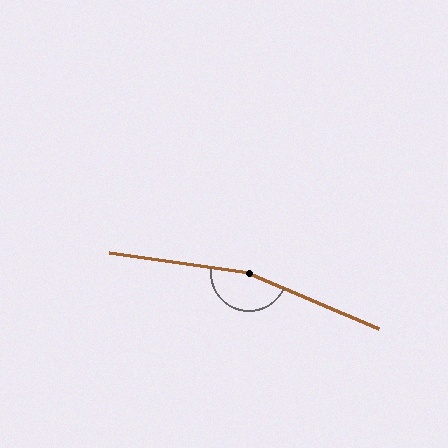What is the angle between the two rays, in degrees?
Approximately 165 degrees.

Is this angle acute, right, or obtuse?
It is obtuse.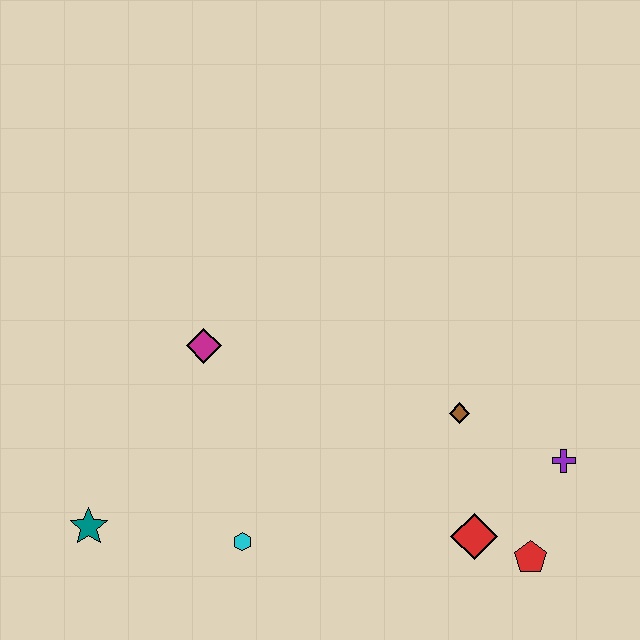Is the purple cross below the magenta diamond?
Yes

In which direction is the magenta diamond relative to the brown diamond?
The magenta diamond is to the left of the brown diamond.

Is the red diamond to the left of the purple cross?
Yes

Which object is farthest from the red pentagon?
The teal star is farthest from the red pentagon.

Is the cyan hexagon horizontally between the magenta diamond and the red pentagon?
Yes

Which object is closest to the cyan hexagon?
The teal star is closest to the cyan hexagon.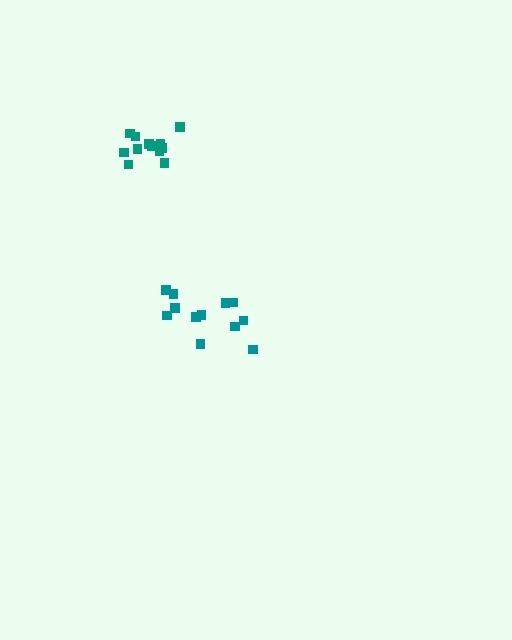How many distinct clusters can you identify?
There are 2 distinct clusters.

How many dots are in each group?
Group 1: 12 dots, Group 2: 13 dots (25 total).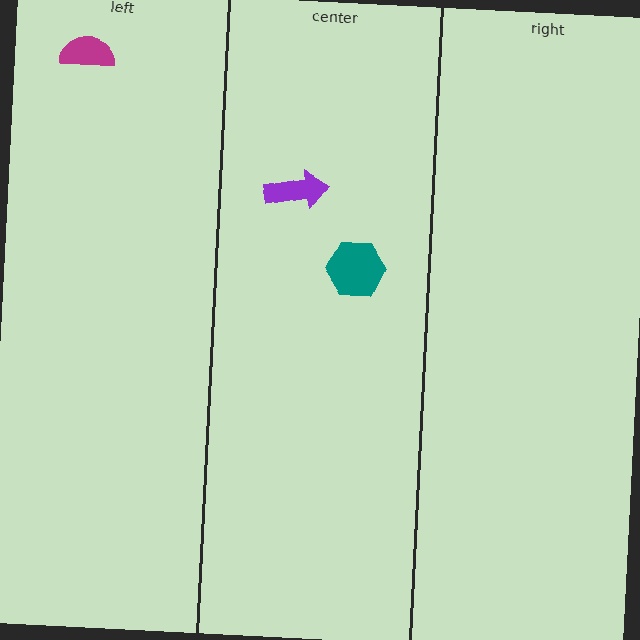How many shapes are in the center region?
2.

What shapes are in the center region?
The teal hexagon, the purple arrow.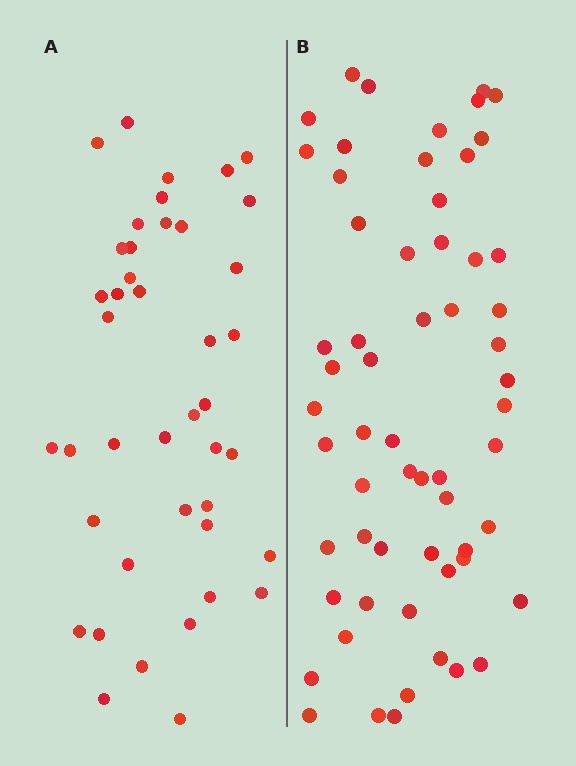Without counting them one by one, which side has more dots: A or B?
Region B (the right region) has more dots.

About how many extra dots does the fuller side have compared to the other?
Region B has approximately 20 more dots than region A.